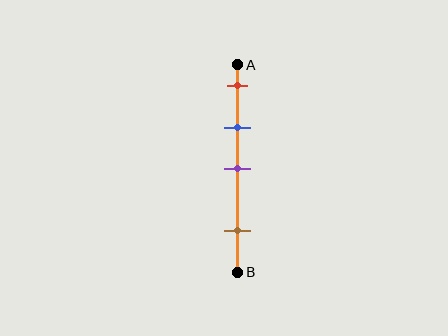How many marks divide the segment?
There are 4 marks dividing the segment.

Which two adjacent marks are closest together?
The red and blue marks are the closest adjacent pair.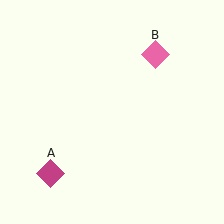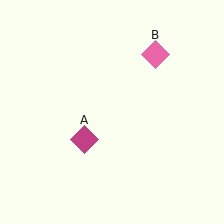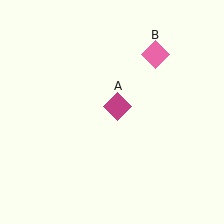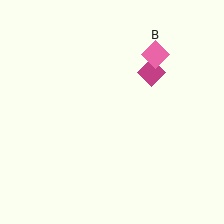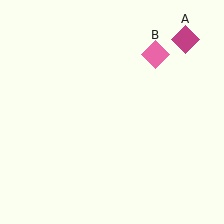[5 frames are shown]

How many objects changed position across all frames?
1 object changed position: magenta diamond (object A).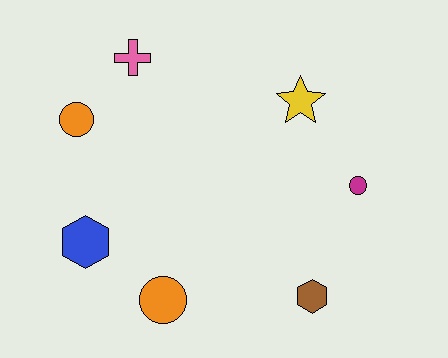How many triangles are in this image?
There are no triangles.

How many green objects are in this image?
There are no green objects.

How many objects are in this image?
There are 7 objects.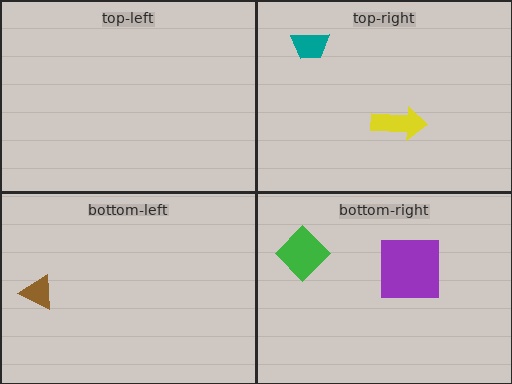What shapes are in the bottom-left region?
The brown triangle.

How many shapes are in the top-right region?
2.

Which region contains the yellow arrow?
The top-right region.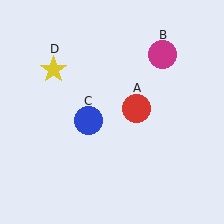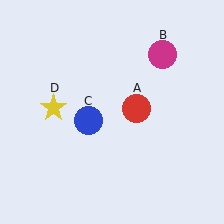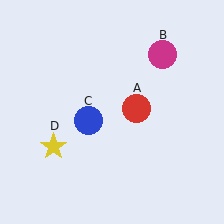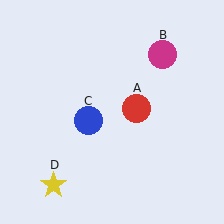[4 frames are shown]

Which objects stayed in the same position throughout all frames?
Red circle (object A) and magenta circle (object B) and blue circle (object C) remained stationary.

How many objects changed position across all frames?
1 object changed position: yellow star (object D).